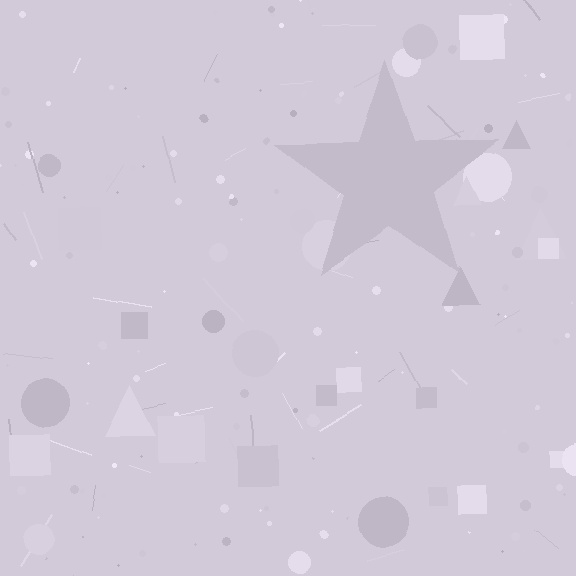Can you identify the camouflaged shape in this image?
The camouflaged shape is a star.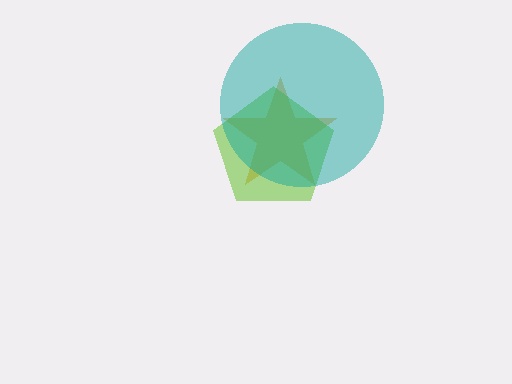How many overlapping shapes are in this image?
There are 3 overlapping shapes in the image.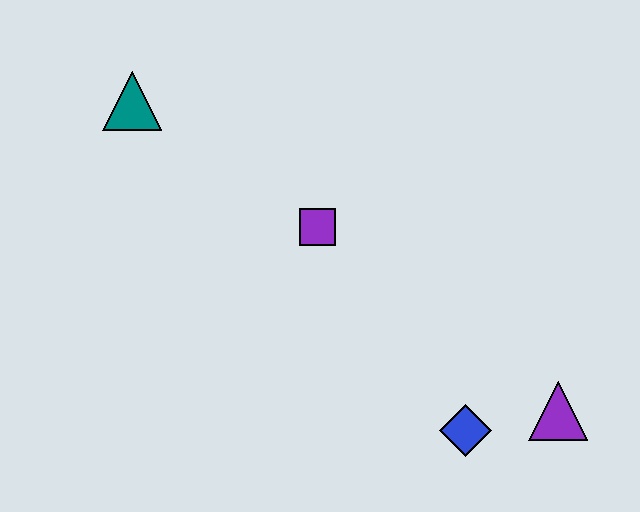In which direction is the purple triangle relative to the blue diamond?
The purple triangle is to the right of the blue diamond.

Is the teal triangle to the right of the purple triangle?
No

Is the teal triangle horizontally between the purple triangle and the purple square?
No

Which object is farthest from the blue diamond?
The teal triangle is farthest from the blue diamond.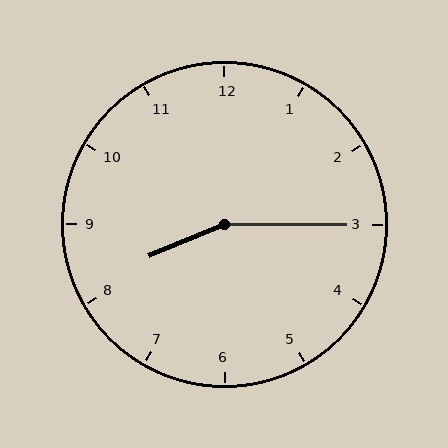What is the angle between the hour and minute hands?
Approximately 158 degrees.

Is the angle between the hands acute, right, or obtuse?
It is obtuse.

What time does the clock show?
8:15.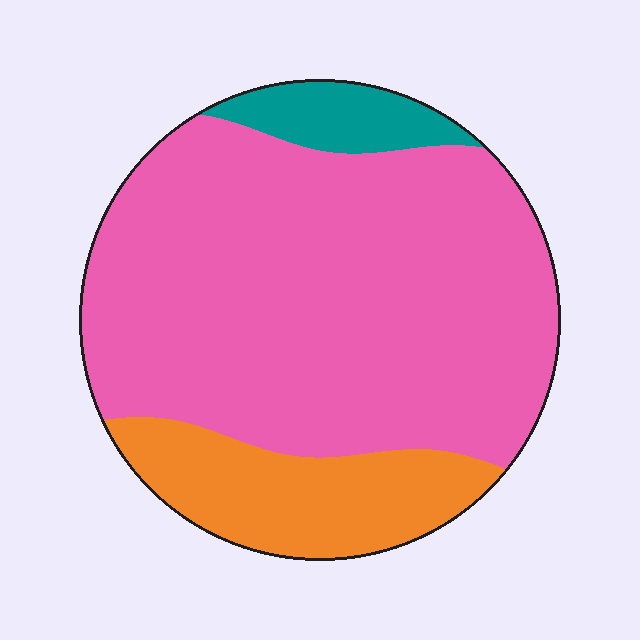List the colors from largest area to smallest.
From largest to smallest: pink, orange, teal.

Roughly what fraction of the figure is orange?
Orange covers 19% of the figure.